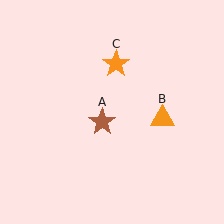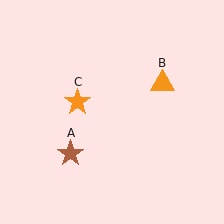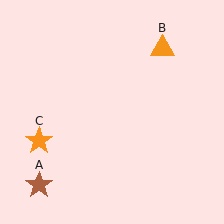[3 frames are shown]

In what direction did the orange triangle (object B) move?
The orange triangle (object B) moved up.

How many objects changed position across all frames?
3 objects changed position: brown star (object A), orange triangle (object B), orange star (object C).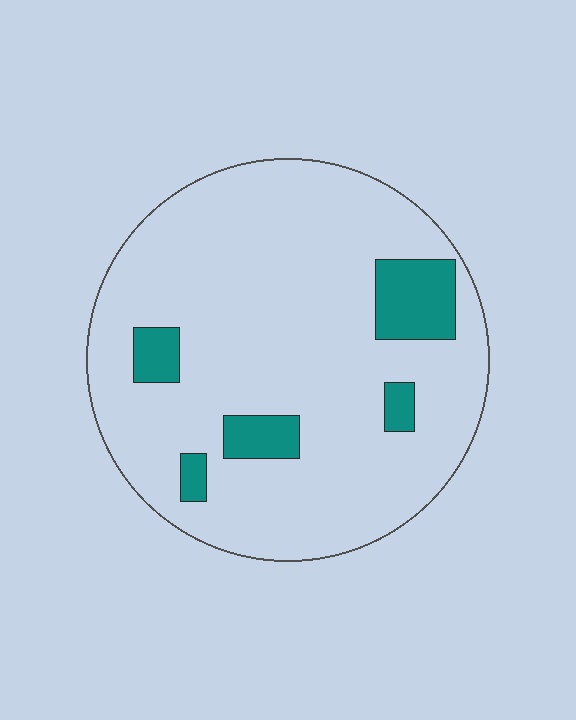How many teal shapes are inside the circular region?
5.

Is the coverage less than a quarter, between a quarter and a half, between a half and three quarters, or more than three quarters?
Less than a quarter.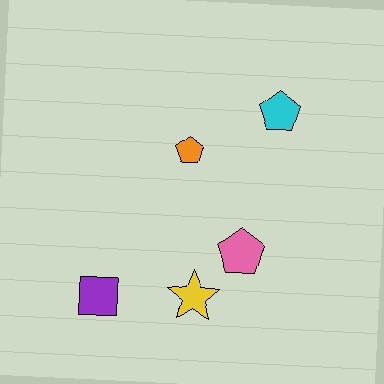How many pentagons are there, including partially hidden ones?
There are 3 pentagons.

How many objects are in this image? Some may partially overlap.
There are 5 objects.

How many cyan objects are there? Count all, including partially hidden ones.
There is 1 cyan object.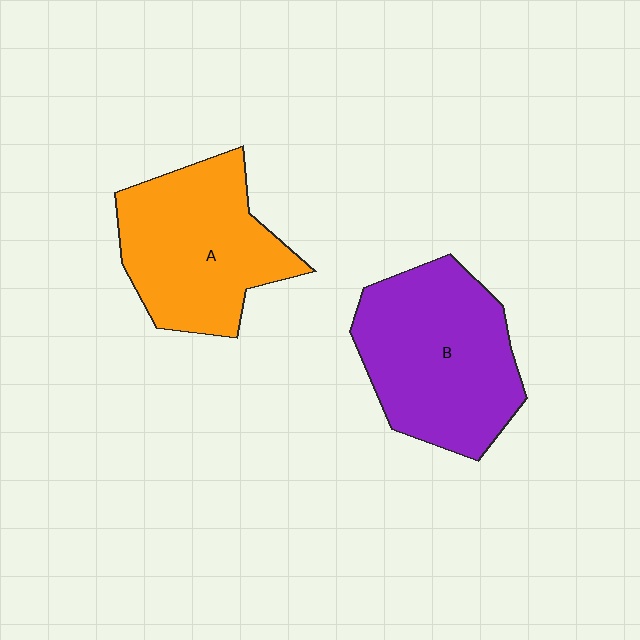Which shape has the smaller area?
Shape A (orange).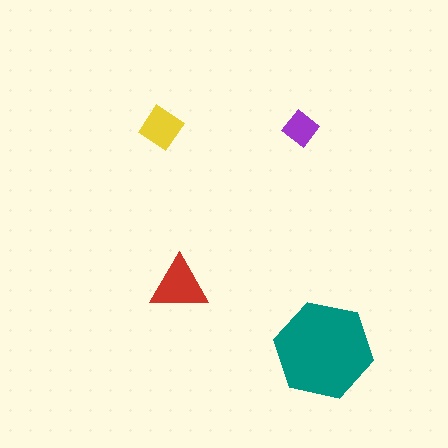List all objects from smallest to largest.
The purple diamond, the yellow diamond, the red triangle, the teal hexagon.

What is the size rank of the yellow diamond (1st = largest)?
3rd.